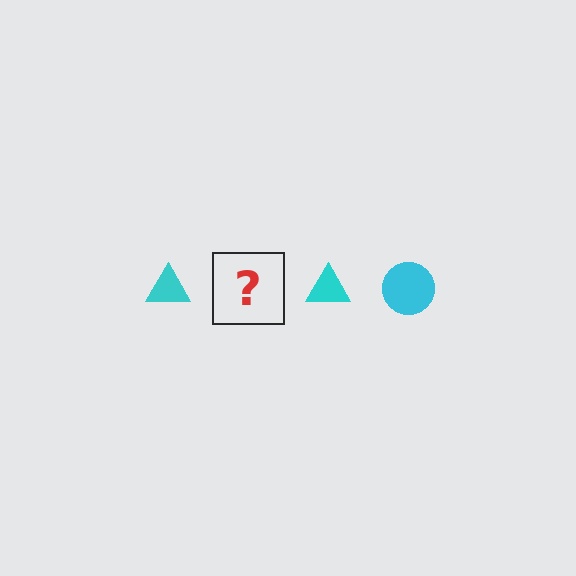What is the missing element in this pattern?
The missing element is a cyan circle.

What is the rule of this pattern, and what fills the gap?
The rule is that the pattern cycles through triangle, circle shapes in cyan. The gap should be filled with a cyan circle.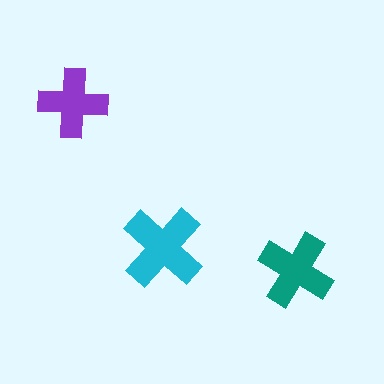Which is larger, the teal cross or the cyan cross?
The cyan one.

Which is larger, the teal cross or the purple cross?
The teal one.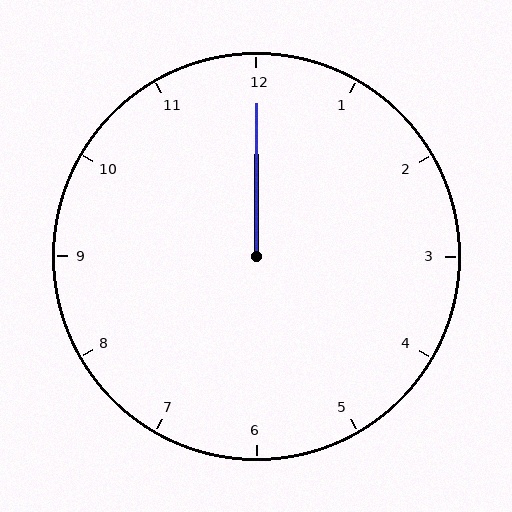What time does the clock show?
12:00.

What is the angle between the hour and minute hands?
Approximately 0 degrees.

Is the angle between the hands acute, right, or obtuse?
It is acute.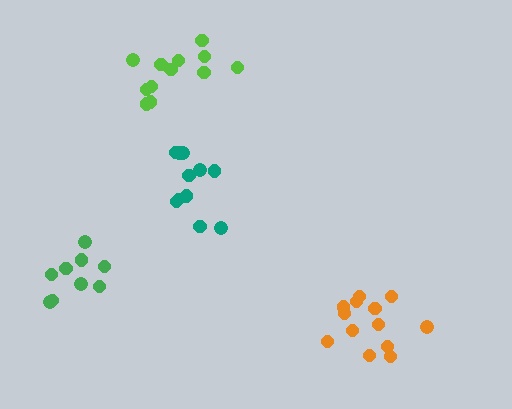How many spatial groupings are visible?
There are 4 spatial groupings.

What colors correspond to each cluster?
The clusters are colored: green, orange, lime, teal.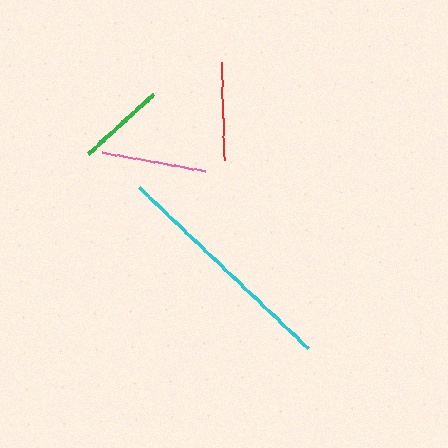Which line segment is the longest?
The cyan line is the longest at approximately 232 pixels.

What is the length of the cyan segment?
The cyan segment is approximately 232 pixels long.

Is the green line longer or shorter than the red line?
The red line is longer than the green line.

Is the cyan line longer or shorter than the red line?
The cyan line is longer than the red line.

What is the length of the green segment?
The green segment is approximately 88 pixels long.